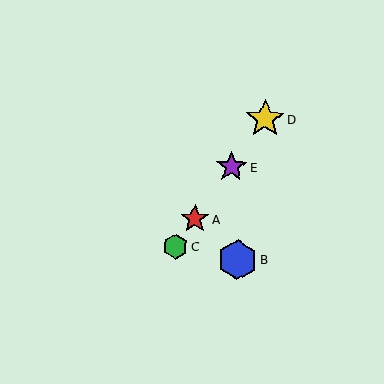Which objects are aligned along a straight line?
Objects A, C, D, E are aligned along a straight line.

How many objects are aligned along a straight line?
4 objects (A, C, D, E) are aligned along a straight line.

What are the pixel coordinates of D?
Object D is at (265, 119).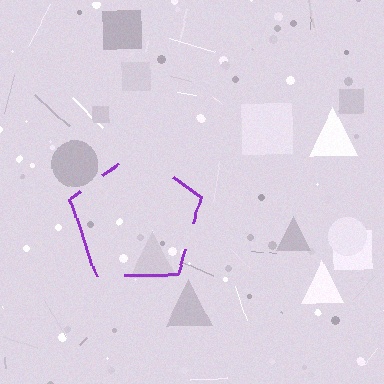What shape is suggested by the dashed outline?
The dashed outline suggests a pentagon.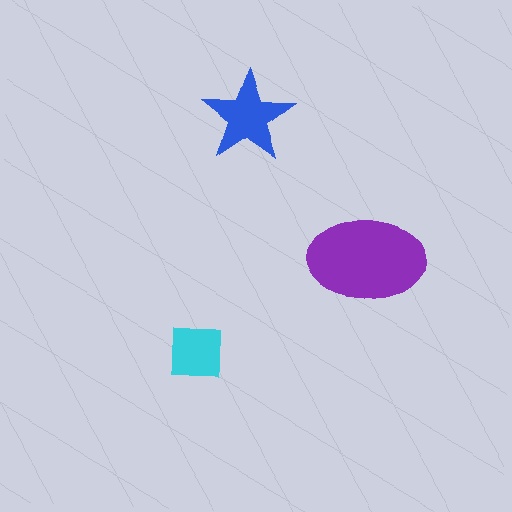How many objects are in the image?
There are 3 objects in the image.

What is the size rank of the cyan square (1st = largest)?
3rd.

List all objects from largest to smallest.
The purple ellipse, the blue star, the cyan square.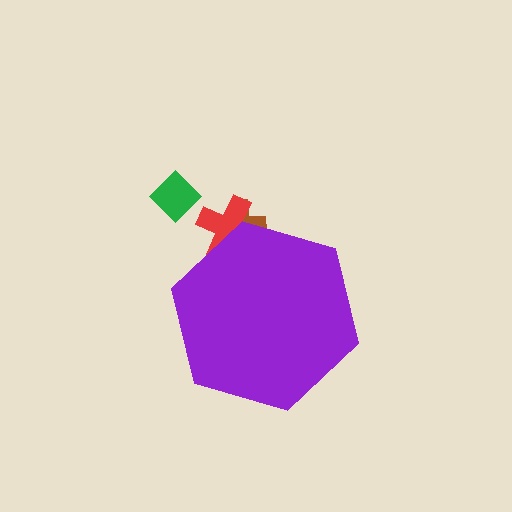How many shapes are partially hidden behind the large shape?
2 shapes are partially hidden.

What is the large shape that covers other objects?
A purple hexagon.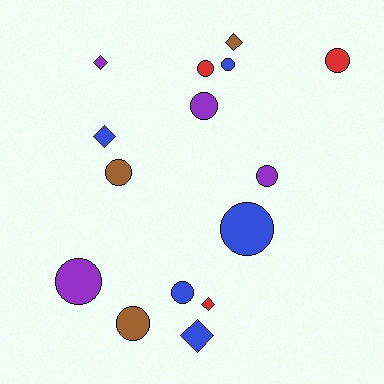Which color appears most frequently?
Blue, with 5 objects.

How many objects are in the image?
There are 15 objects.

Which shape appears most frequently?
Circle, with 10 objects.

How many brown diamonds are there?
There is 1 brown diamond.